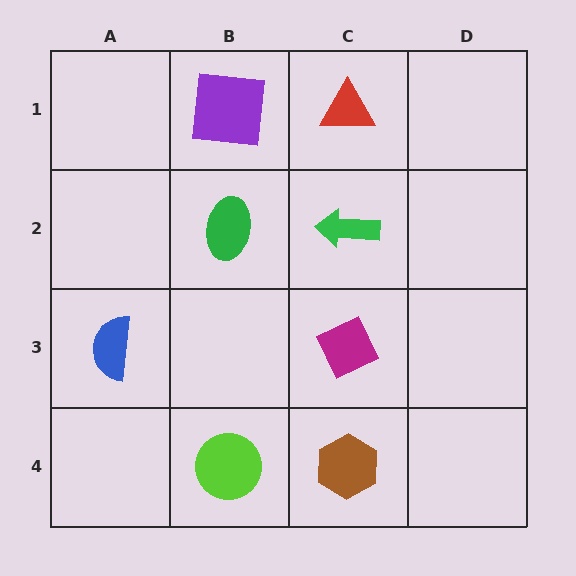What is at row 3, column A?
A blue semicircle.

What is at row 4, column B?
A lime circle.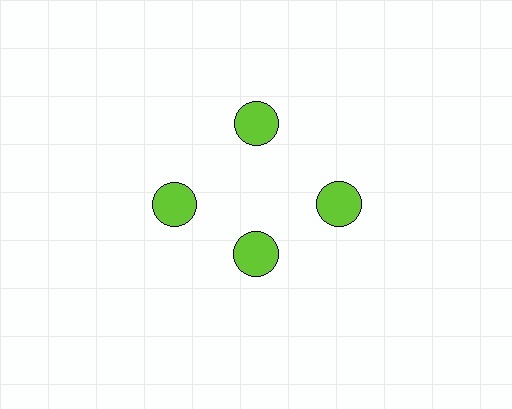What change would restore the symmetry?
The symmetry would be restored by moving it outward, back onto the ring so that all 4 circles sit at equal angles and equal distance from the center.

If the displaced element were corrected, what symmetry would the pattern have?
It would have 4-fold rotational symmetry — the pattern would map onto itself every 90 degrees.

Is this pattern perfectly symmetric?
No. The 4 lime circles are arranged in a ring, but one element near the 6 o'clock position is pulled inward toward the center, breaking the 4-fold rotational symmetry.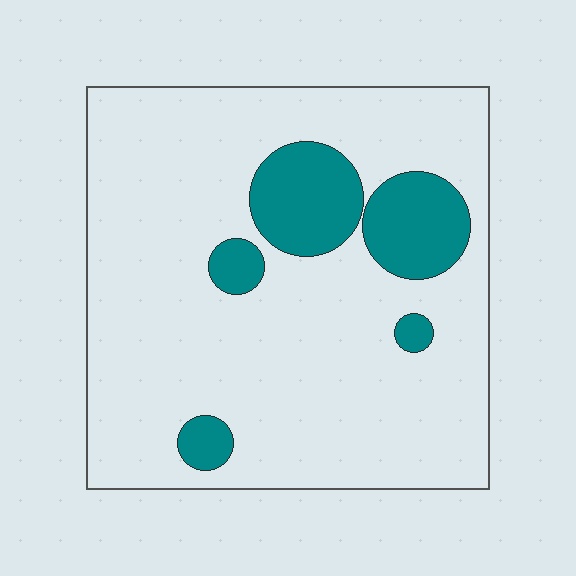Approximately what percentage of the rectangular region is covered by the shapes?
Approximately 15%.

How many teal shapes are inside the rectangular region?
5.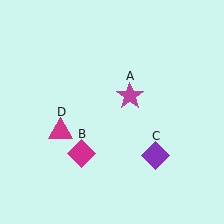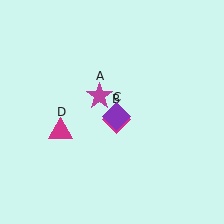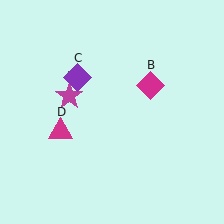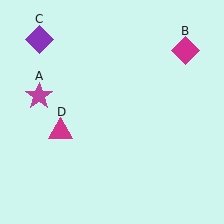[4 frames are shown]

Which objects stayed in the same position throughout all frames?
Magenta triangle (object D) remained stationary.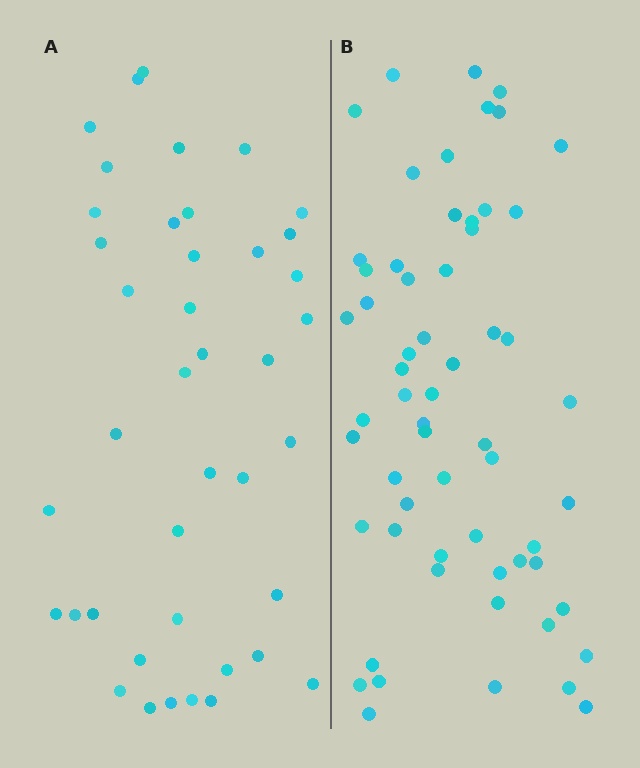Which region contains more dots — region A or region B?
Region B (the right region) has more dots.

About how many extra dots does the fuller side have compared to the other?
Region B has approximately 20 more dots than region A.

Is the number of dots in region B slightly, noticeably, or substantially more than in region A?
Region B has substantially more. The ratio is roughly 1.5 to 1.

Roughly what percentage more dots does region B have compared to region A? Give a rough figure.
About 45% more.